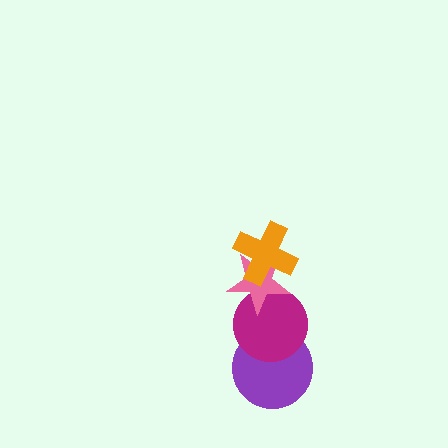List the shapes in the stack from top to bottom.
From top to bottom: the orange cross, the pink star, the magenta circle, the purple circle.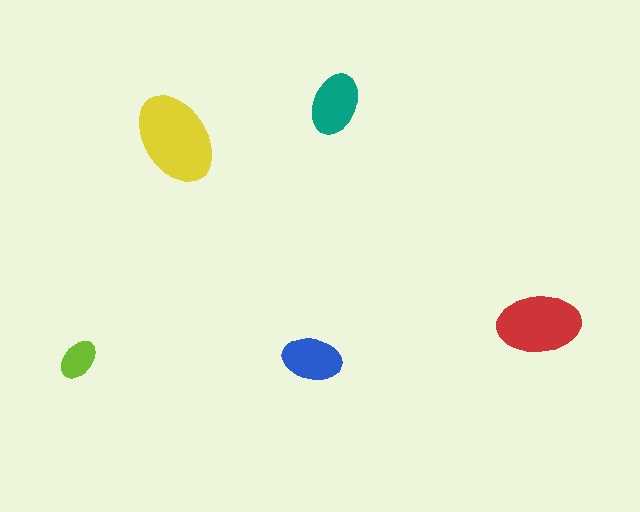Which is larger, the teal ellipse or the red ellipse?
The red one.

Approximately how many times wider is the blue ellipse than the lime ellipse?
About 1.5 times wider.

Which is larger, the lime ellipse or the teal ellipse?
The teal one.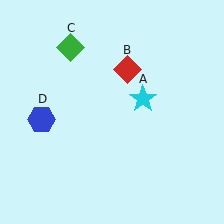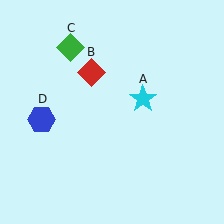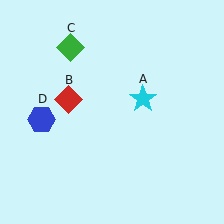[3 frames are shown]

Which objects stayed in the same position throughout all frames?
Cyan star (object A) and green diamond (object C) and blue hexagon (object D) remained stationary.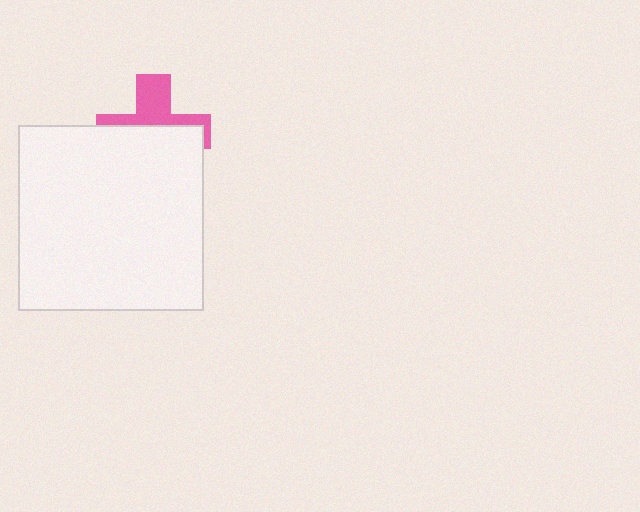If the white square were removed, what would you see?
You would see the complete pink cross.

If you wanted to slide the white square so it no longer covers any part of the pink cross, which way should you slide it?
Slide it down — that is the most direct way to separate the two shapes.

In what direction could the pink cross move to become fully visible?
The pink cross could move up. That would shift it out from behind the white square entirely.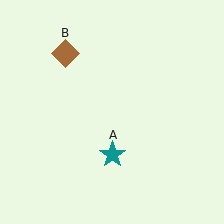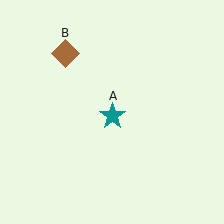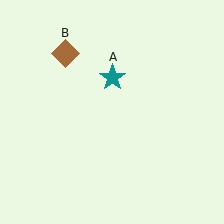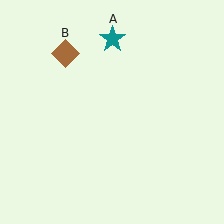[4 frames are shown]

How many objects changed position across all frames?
1 object changed position: teal star (object A).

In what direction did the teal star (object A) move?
The teal star (object A) moved up.